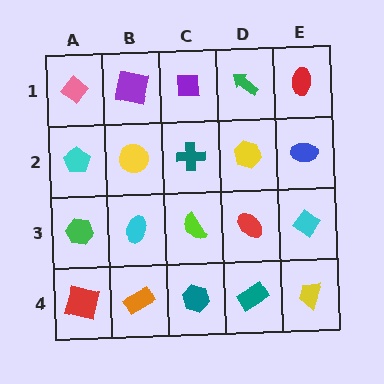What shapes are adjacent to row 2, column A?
A pink diamond (row 1, column A), a green hexagon (row 3, column A), a yellow circle (row 2, column B).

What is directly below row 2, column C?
A lime semicircle.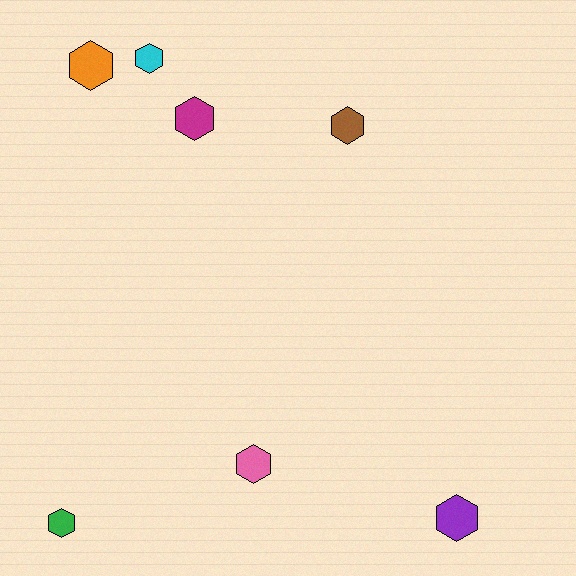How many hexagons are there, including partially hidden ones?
There are 7 hexagons.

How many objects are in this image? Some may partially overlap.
There are 7 objects.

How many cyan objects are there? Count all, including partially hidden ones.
There is 1 cyan object.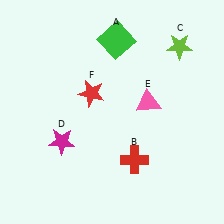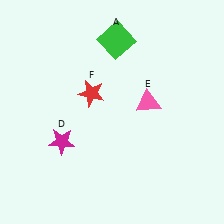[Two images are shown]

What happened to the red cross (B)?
The red cross (B) was removed in Image 2. It was in the bottom-right area of Image 1.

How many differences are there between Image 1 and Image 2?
There are 2 differences between the two images.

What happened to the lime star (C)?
The lime star (C) was removed in Image 2. It was in the top-right area of Image 1.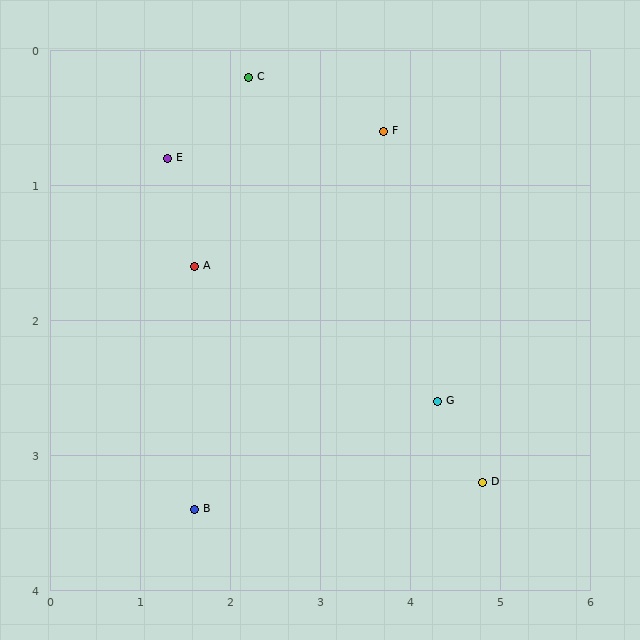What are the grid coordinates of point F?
Point F is at approximately (3.7, 0.6).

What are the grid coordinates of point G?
Point G is at approximately (4.3, 2.6).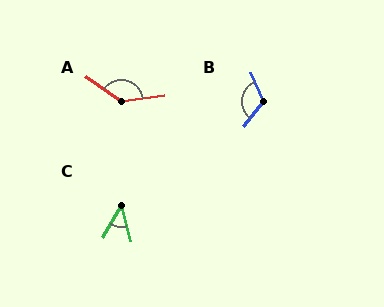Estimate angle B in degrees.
Approximately 118 degrees.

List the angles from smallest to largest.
C (45°), B (118°), A (136°).